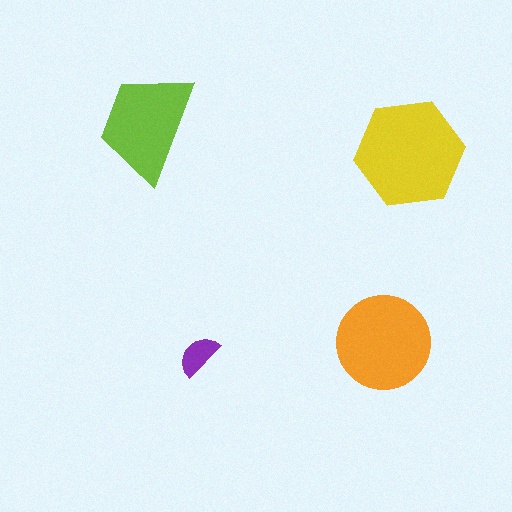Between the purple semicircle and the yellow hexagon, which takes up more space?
The yellow hexagon.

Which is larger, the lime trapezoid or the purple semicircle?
The lime trapezoid.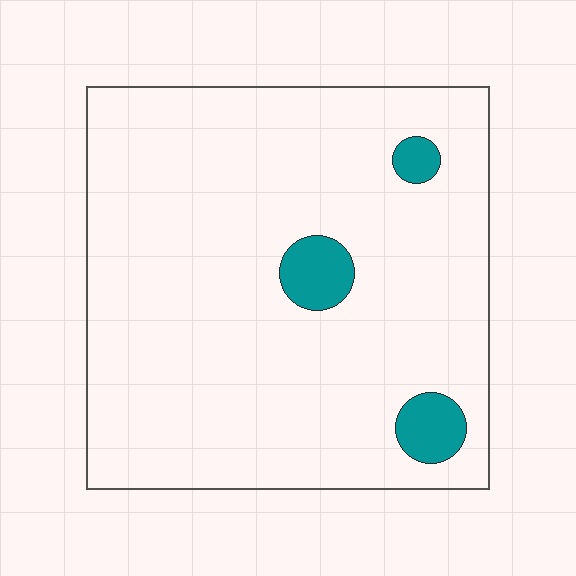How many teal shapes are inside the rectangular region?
3.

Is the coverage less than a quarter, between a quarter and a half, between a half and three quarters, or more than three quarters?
Less than a quarter.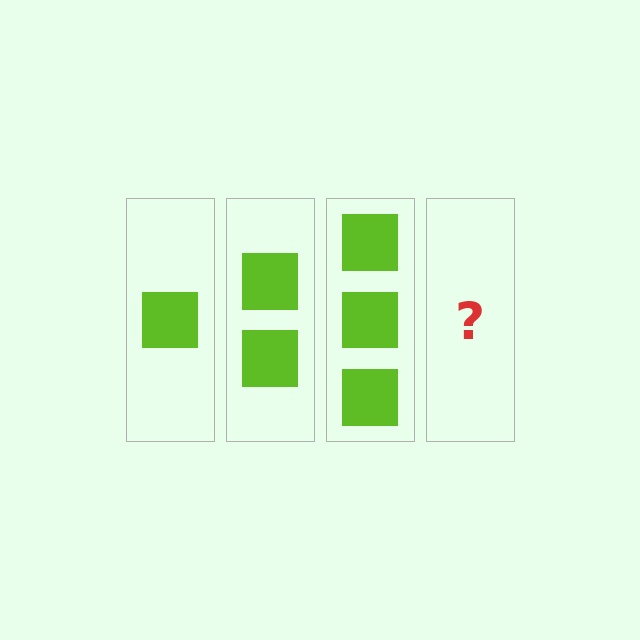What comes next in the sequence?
The next element should be 4 squares.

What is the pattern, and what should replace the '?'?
The pattern is that each step adds one more square. The '?' should be 4 squares.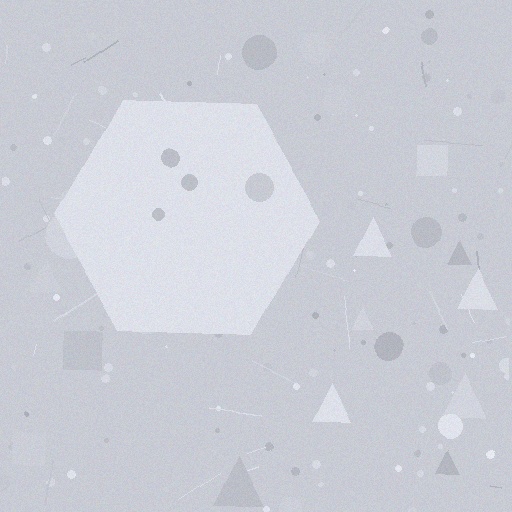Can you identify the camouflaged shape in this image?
The camouflaged shape is a hexagon.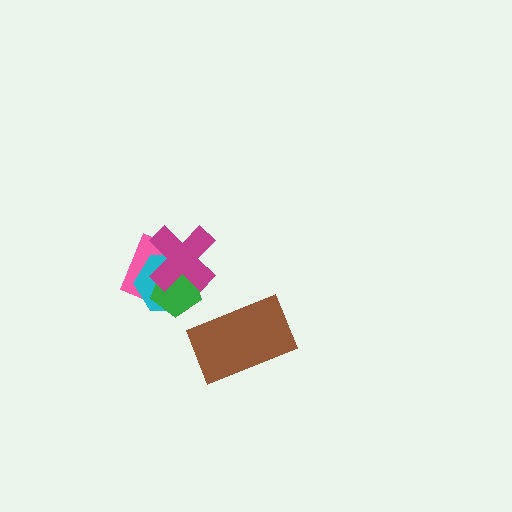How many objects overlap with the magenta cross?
3 objects overlap with the magenta cross.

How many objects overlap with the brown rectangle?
0 objects overlap with the brown rectangle.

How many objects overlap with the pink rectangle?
3 objects overlap with the pink rectangle.